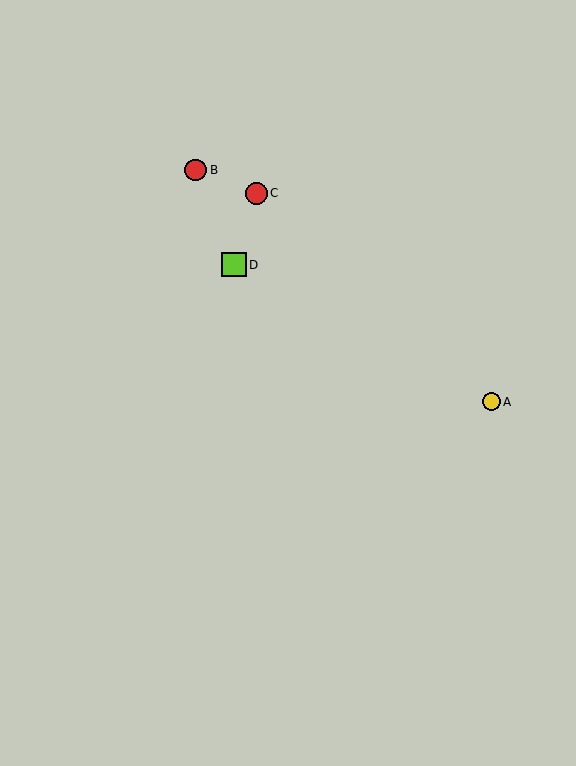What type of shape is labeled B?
Shape B is a red circle.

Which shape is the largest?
The lime square (labeled D) is the largest.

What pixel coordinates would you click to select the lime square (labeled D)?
Click at (234, 265) to select the lime square D.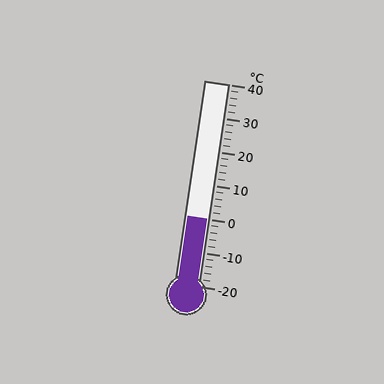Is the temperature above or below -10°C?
The temperature is above -10°C.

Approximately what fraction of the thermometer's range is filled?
The thermometer is filled to approximately 35% of its range.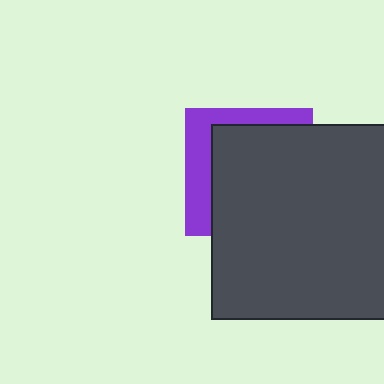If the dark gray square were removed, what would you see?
You would see the complete purple square.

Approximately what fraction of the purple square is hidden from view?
Roughly 70% of the purple square is hidden behind the dark gray square.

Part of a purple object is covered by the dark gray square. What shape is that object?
It is a square.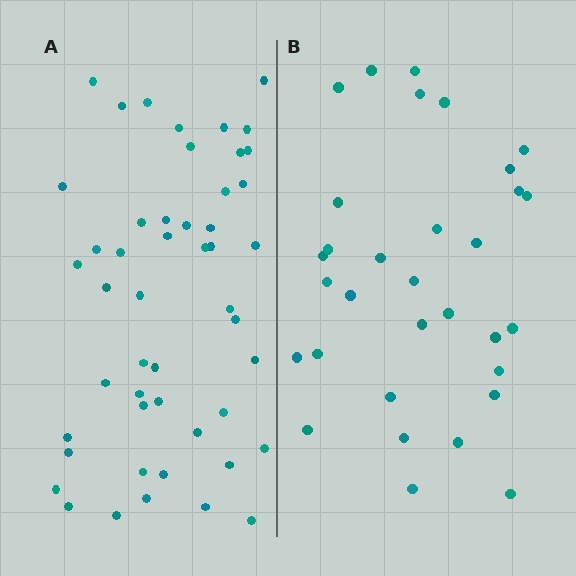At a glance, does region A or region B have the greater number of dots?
Region A (the left region) has more dots.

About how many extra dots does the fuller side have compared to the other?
Region A has approximately 15 more dots than region B.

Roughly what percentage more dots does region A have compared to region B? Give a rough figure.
About 55% more.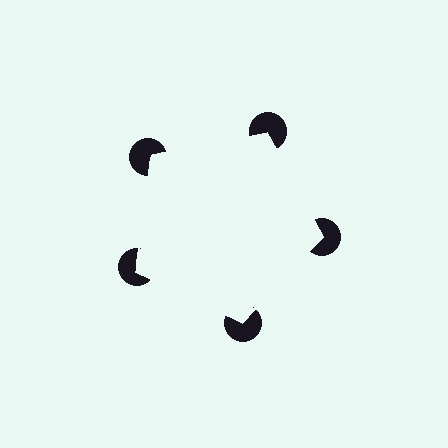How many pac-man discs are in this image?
There are 5 — one at each vertex of the illusory pentagon.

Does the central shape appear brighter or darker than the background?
It typically appears slightly brighter than the background, even though no actual brightness change is drawn.